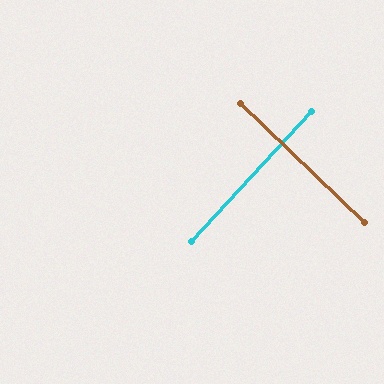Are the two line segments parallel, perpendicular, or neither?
Perpendicular — they meet at approximately 89°.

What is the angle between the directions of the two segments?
Approximately 89 degrees.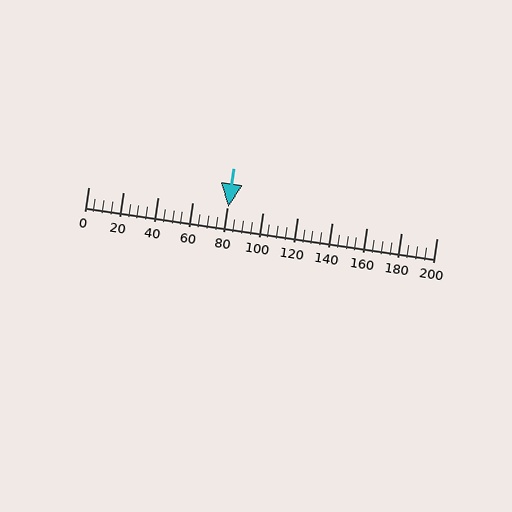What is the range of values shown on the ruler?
The ruler shows values from 0 to 200.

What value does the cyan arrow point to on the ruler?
The cyan arrow points to approximately 80.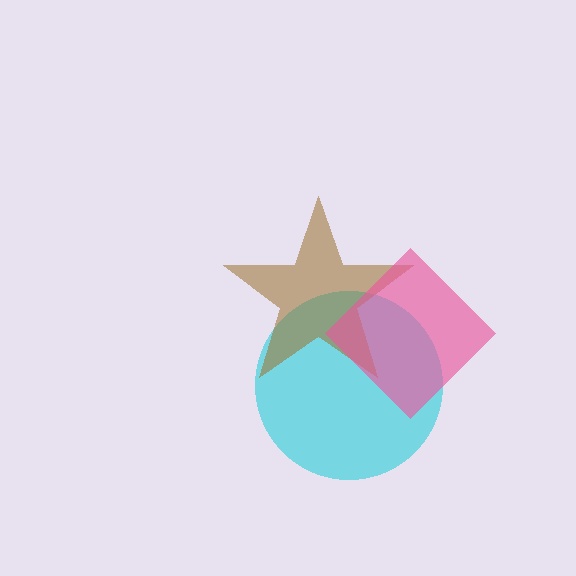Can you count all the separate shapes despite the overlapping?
Yes, there are 3 separate shapes.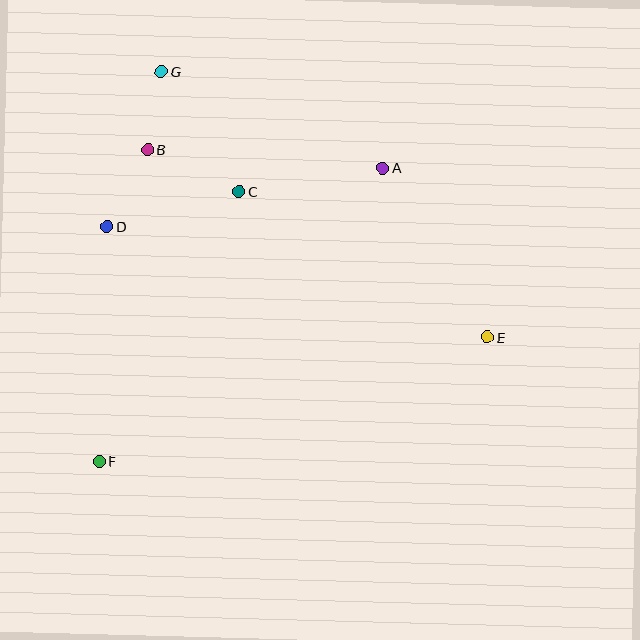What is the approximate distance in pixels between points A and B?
The distance between A and B is approximately 236 pixels.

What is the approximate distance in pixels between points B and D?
The distance between B and D is approximately 87 pixels.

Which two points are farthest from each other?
Points E and G are farthest from each other.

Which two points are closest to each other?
Points B and G are closest to each other.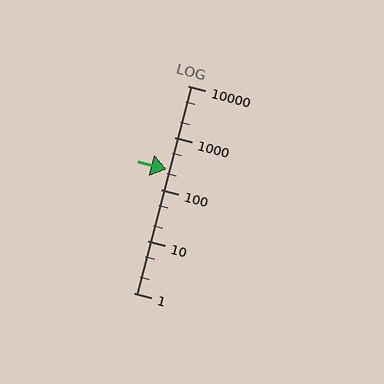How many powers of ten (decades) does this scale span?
The scale spans 4 decades, from 1 to 10000.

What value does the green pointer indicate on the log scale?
The pointer indicates approximately 240.